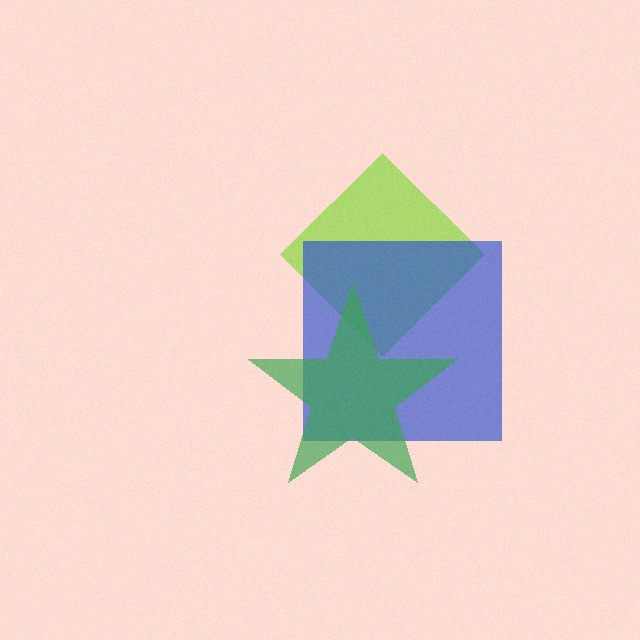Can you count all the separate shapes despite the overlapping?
Yes, there are 3 separate shapes.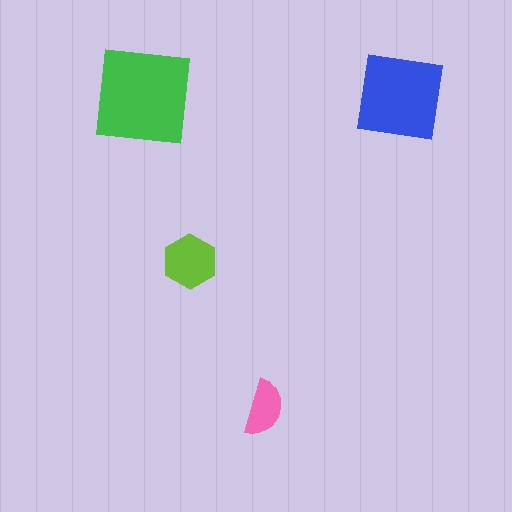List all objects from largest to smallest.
The green square, the blue square, the lime hexagon, the pink semicircle.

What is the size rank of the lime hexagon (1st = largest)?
3rd.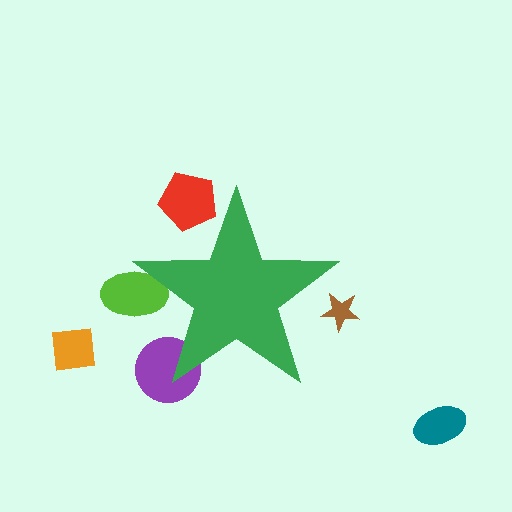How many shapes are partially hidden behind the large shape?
4 shapes are partially hidden.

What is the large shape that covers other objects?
A green star.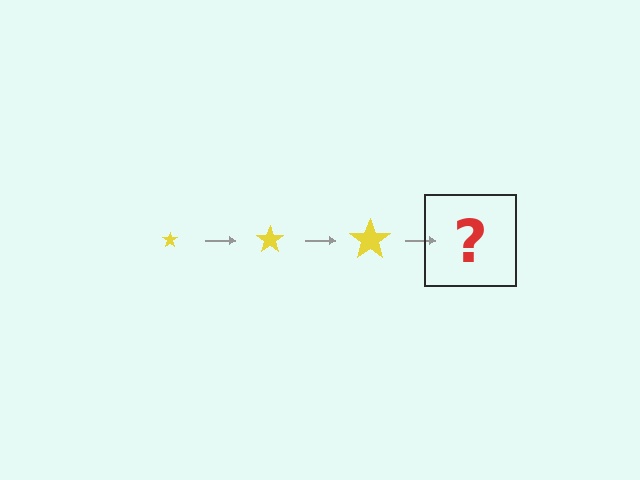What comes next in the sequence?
The next element should be a yellow star, larger than the previous one.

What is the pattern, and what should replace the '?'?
The pattern is that the star gets progressively larger each step. The '?' should be a yellow star, larger than the previous one.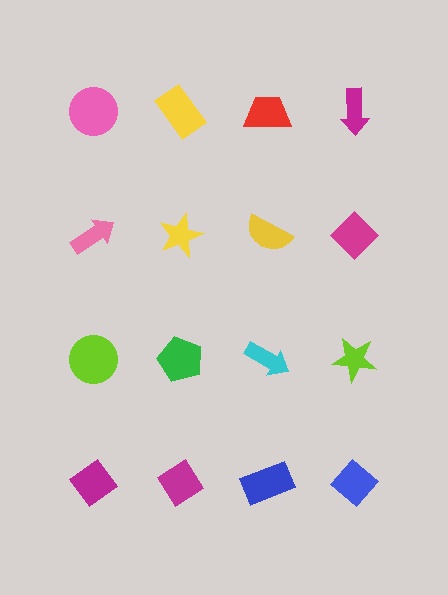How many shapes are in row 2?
4 shapes.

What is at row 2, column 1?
A pink arrow.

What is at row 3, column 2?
A green pentagon.